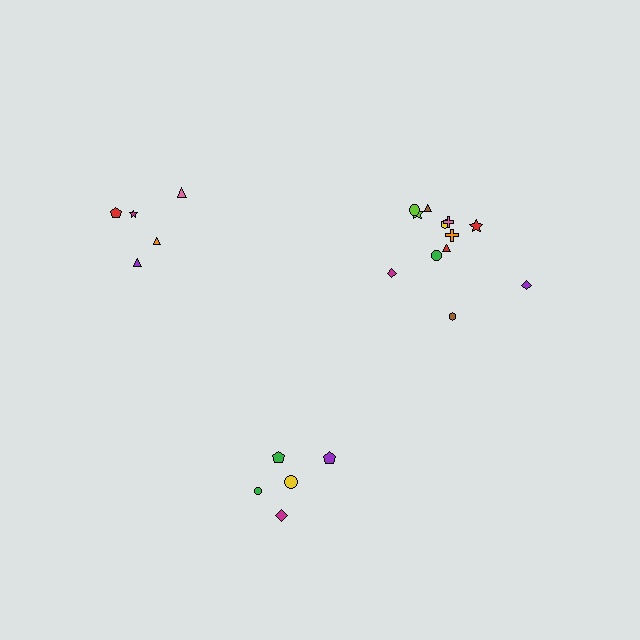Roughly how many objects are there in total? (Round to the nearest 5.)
Roughly 20 objects in total.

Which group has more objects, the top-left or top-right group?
The top-right group.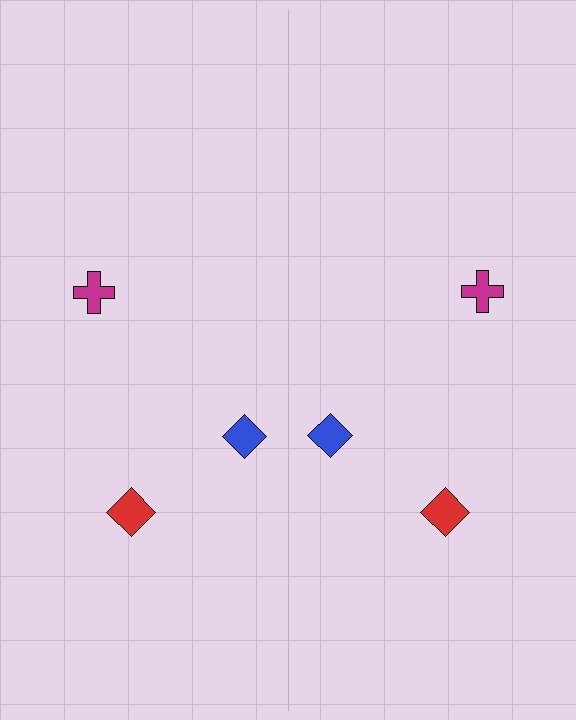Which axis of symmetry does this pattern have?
The pattern has a vertical axis of symmetry running through the center of the image.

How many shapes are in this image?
There are 6 shapes in this image.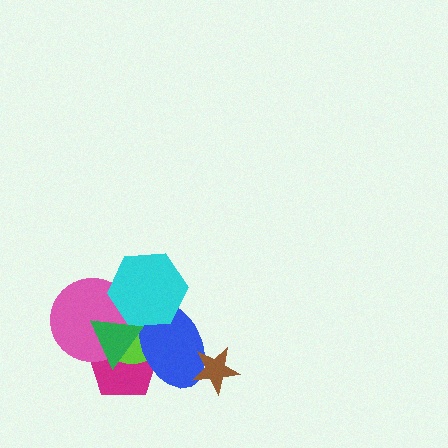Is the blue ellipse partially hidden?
Yes, it is partially covered by another shape.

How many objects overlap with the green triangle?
5 objects overlap with the green triangle.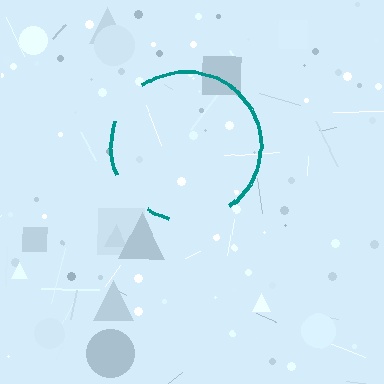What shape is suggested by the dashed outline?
The dashed outline suggests a circle.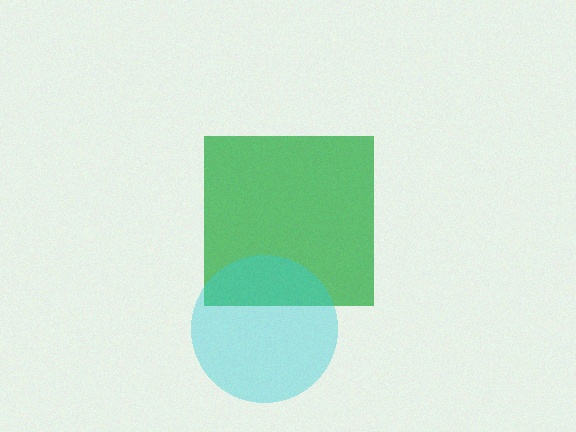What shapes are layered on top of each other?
The layered shapes are: a green square, a cyan circle.